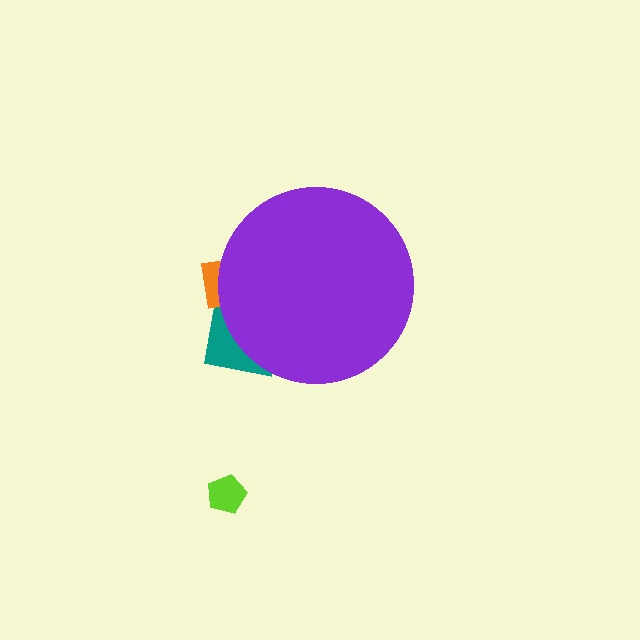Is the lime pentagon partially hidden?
No, the lime pentagon is fully visible.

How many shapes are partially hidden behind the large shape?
2 shapes are partially hidden.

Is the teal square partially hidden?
Yes, the teal square is partially hidden behind the purple circle.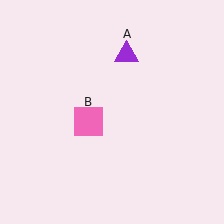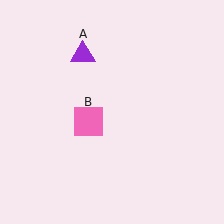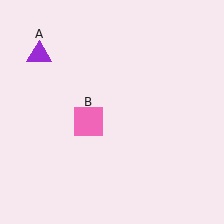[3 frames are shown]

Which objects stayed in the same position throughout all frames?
Pink square (object B) remained stationary.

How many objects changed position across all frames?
1 object changed position: purple triangle (object A).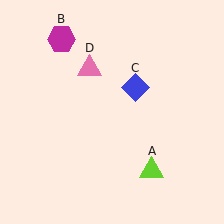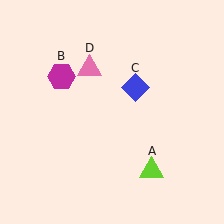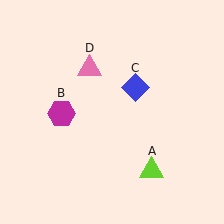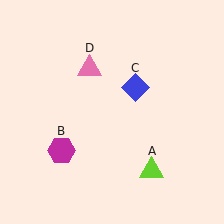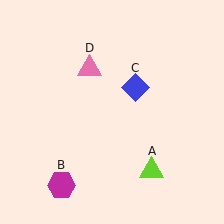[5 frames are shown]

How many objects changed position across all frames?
1 object changed position: magenta hexagon (object B).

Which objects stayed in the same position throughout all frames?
Lime triangle (object A) and blue diamond (object C) and pink triangle (object D) remained stationary.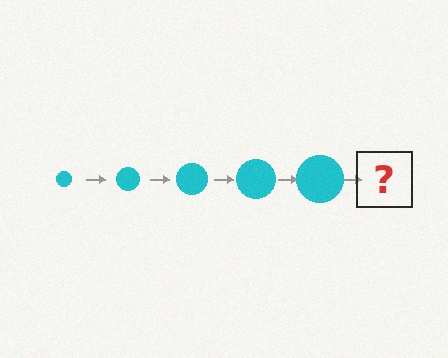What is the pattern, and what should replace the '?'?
The pattern is that the circle gets progressively larger each step. The '?' should be a cyan circle, larger than the previous one.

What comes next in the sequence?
The next element should be a cyan circle, larger than the previous one.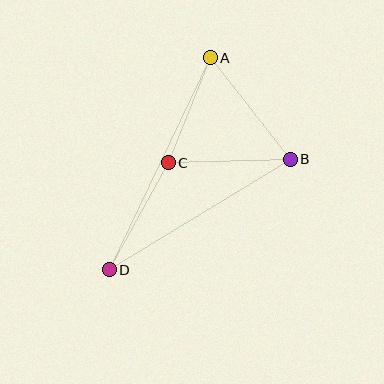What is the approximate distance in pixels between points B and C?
The distance between B and C is approximately 122 pixels.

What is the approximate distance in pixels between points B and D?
The distance between B and D is approximately 212 pixels.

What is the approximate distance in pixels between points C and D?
The distance between C and D is approximately 122 pixels.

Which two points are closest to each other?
Points A and C are closest to each other.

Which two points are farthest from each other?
Points A and D are farthest from each other.